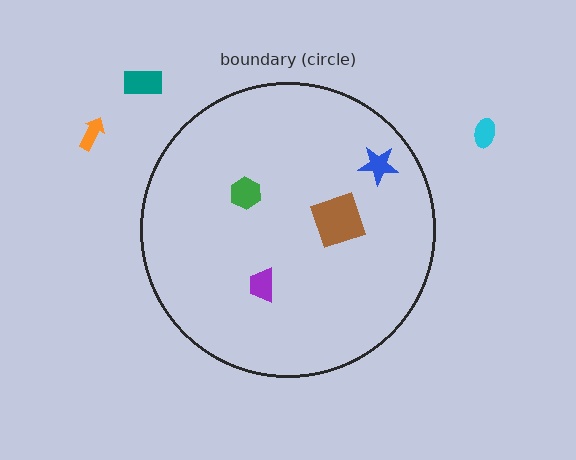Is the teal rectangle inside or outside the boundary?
Outside.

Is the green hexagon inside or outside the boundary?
Inside.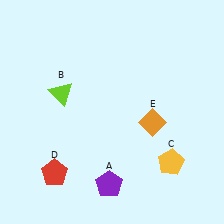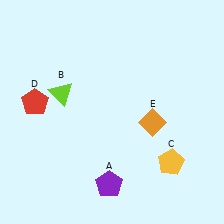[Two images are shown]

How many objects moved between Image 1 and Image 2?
1 object moved between the two images.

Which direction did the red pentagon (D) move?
The red pentagon (D) moved up.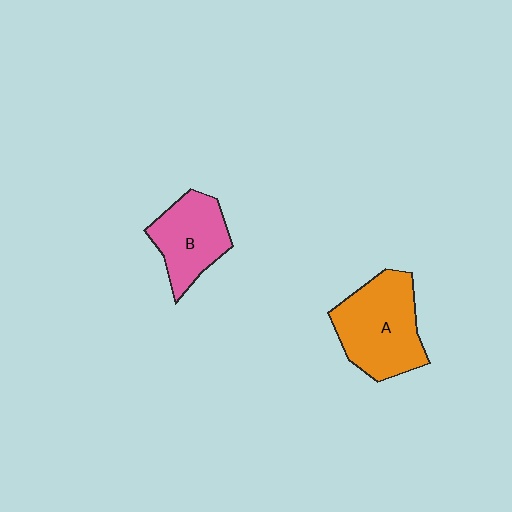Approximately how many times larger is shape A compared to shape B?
Approximately 1.4 times.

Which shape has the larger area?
Shape A (orange).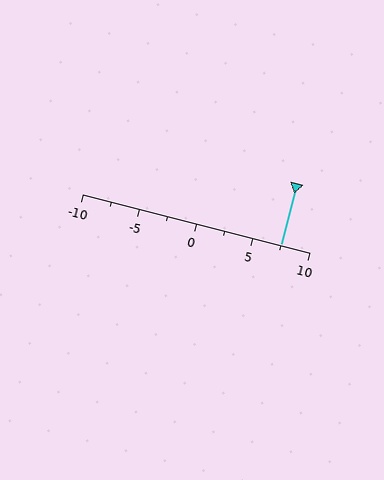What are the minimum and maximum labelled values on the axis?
The axis runs from -10 to 10.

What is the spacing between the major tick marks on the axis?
The major ticks are spaced 5 apart.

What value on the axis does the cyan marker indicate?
The marker indicates approximately 7.5.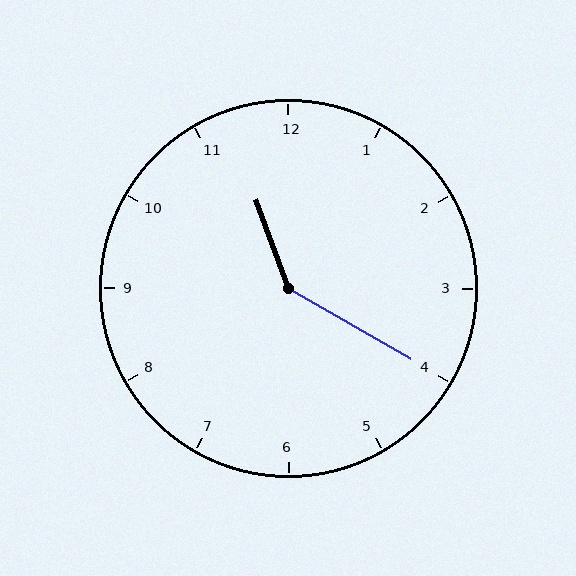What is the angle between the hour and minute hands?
Approximately 140 degrees.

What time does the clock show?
11:20.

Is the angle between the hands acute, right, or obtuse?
It is obtuse.